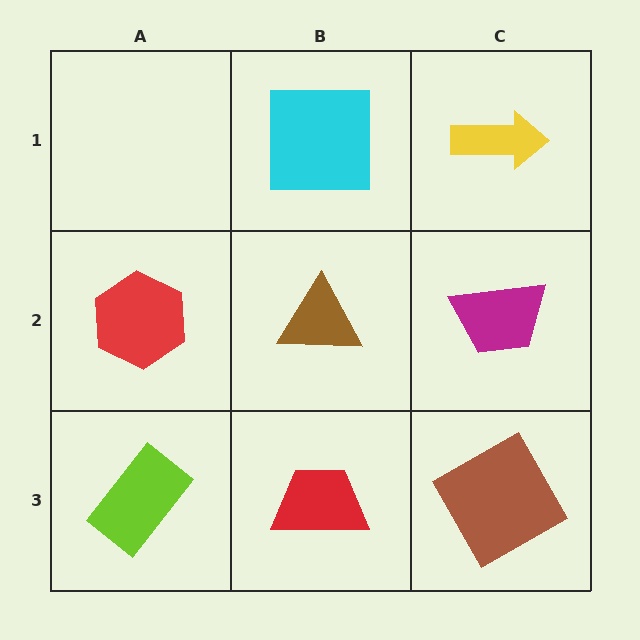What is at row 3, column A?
A lime rectangle.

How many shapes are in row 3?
3 shapes.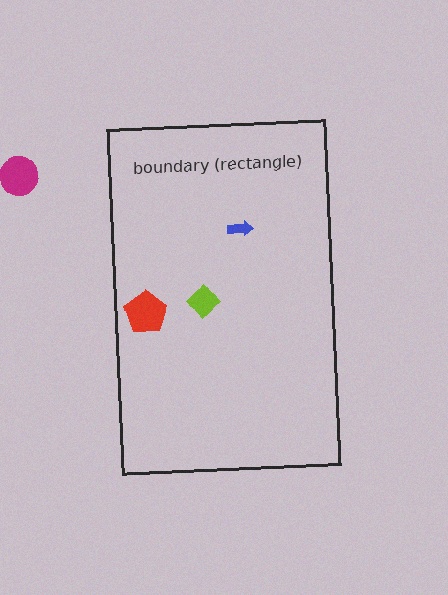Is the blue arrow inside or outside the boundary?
Inside.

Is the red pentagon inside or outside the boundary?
Inside.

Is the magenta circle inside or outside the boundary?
Outside.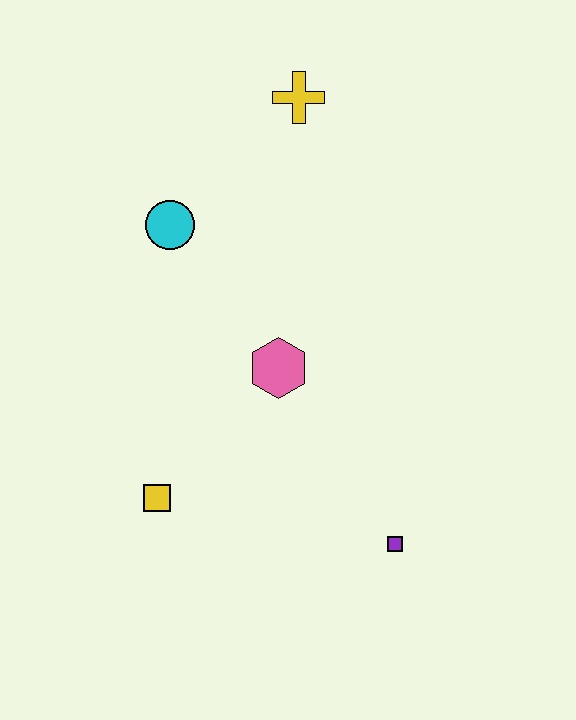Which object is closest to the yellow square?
The pink hexagon is closest to the yellow square.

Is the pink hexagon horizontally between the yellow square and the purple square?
Yes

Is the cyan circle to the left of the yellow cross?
Yes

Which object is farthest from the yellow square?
The yellow cross is farthest from the yellow square.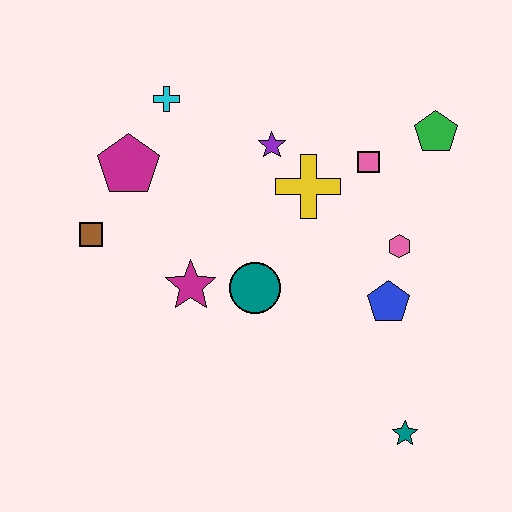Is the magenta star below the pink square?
Yes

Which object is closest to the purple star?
The yellow cross is closest to the purple star.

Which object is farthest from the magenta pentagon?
The teal star is farthest from the magenta pentagon.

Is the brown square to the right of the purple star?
No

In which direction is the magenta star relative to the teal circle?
The magenta star is to the left of the teal circle.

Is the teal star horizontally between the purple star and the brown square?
No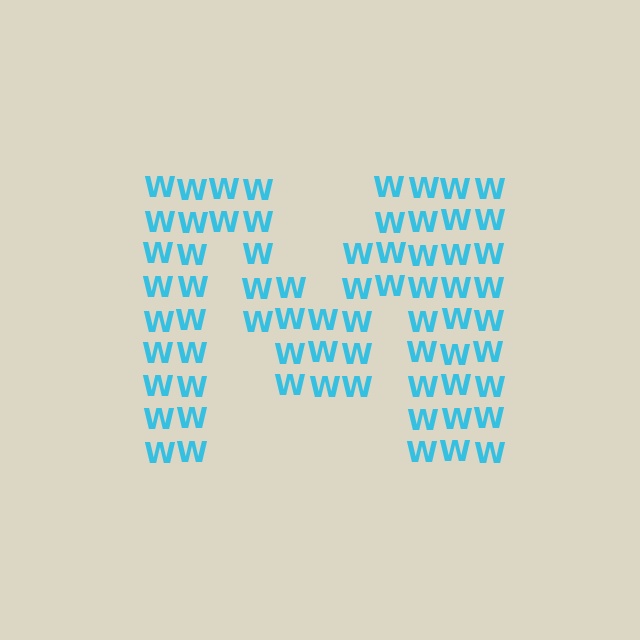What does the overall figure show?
The overall figure shows the letter M.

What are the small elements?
The small elements are letter W's.